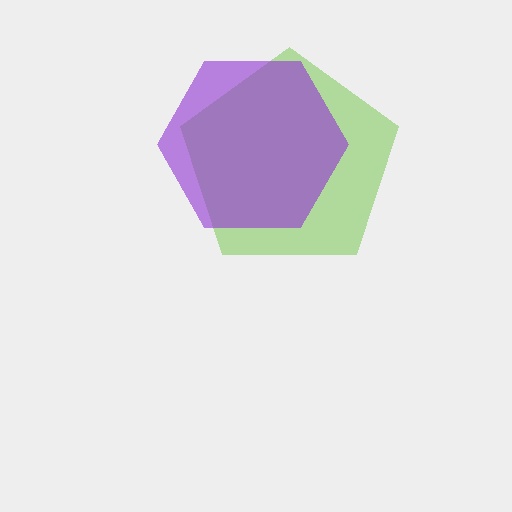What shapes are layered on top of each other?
The layered shapes are: a lime pentagon, a purple hexagon.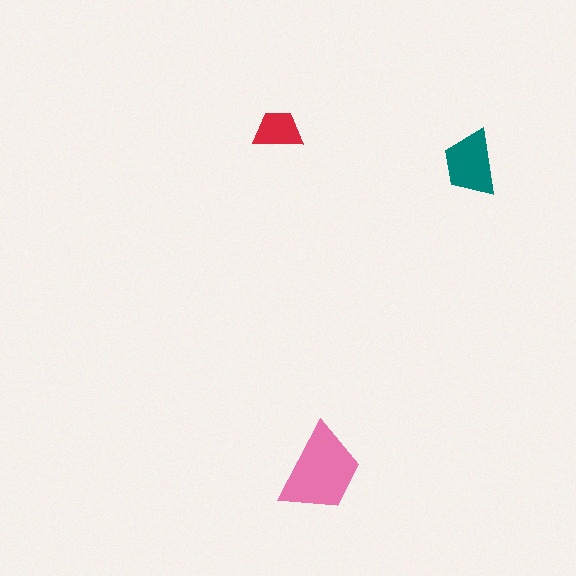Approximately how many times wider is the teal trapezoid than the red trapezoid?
About 1.5 times wider.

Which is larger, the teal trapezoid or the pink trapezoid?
The pink one.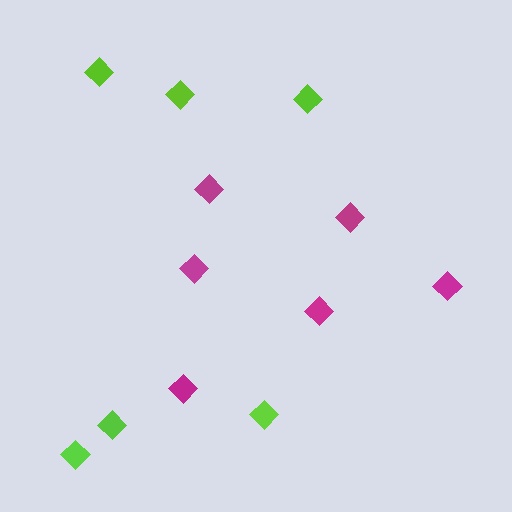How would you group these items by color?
There are 2 groups: one group of magenta diamonds (6) and one group of lime diamonds (6).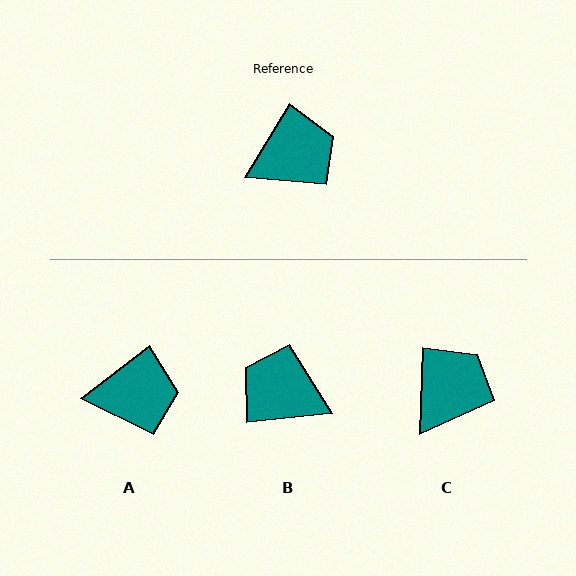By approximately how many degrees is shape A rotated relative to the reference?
Approximately 22 degrees clockwise.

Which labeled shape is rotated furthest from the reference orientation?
B, about 127 degrees away.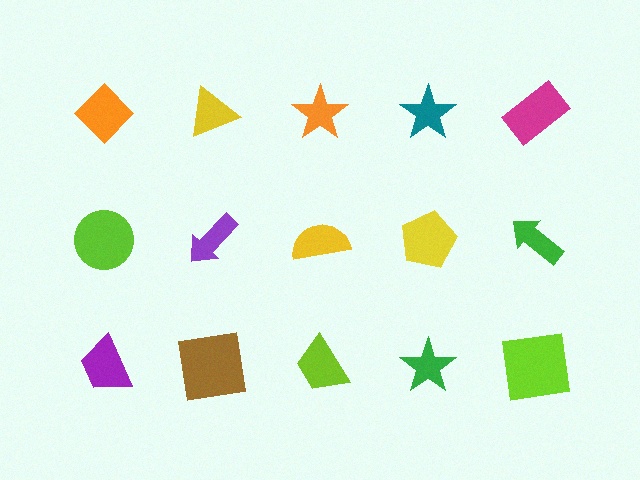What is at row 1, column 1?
An orange diamond.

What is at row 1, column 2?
A yellow triangle.